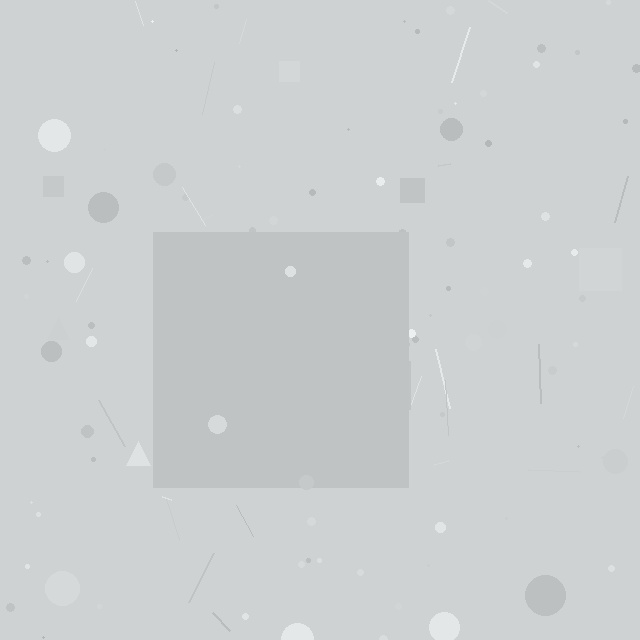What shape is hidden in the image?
A square is hidden in the image.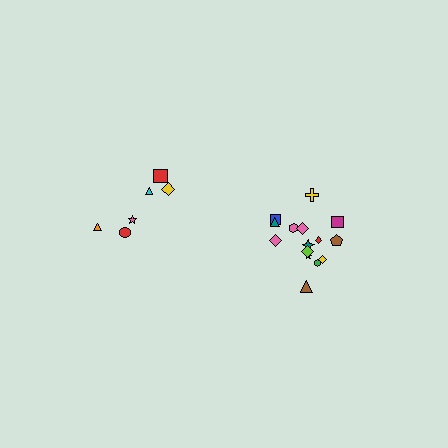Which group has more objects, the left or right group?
The right group.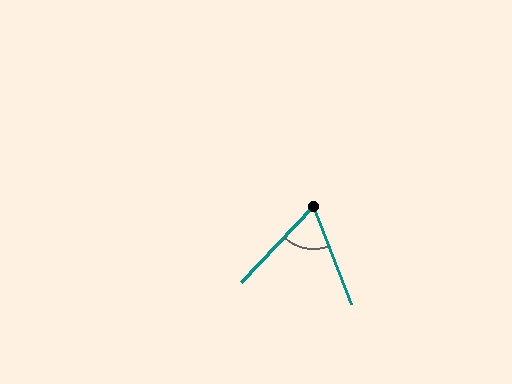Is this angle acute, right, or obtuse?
It is acute.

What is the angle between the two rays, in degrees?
Approximately 65 degrees.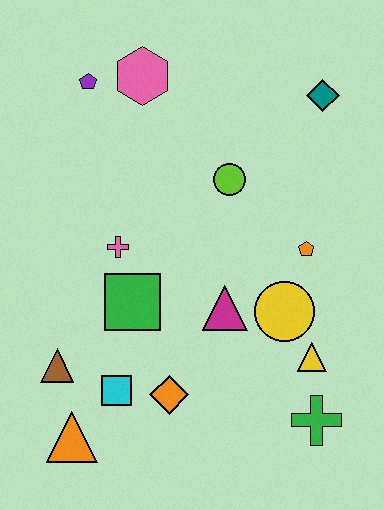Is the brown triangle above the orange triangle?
Yes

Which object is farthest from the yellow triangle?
The purple pentagon is farthest from the yellow triangle.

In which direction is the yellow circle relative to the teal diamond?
The yellow circle is below the teal diamond.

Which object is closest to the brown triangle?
The cyan square is closest to the brown triangle.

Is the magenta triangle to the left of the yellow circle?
Yes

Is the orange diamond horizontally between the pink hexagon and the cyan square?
No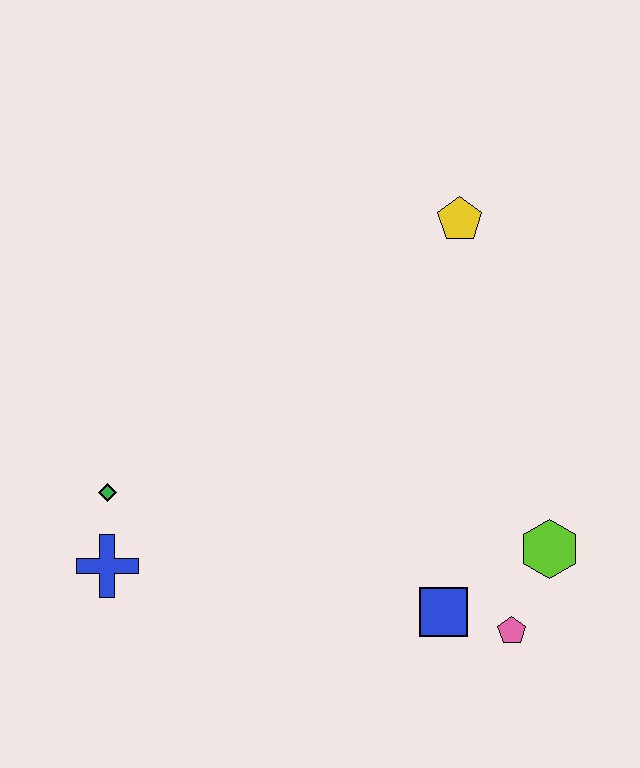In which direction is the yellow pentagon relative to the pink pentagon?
The yellow pentagon is above the pink pentagon.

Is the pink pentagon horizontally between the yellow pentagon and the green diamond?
No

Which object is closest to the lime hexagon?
The pink pentagon is closest to the lime hexagon.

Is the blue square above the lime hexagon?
No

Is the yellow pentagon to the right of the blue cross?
Yes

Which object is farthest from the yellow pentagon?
The blue cross is farthest from the yellow pentagon.